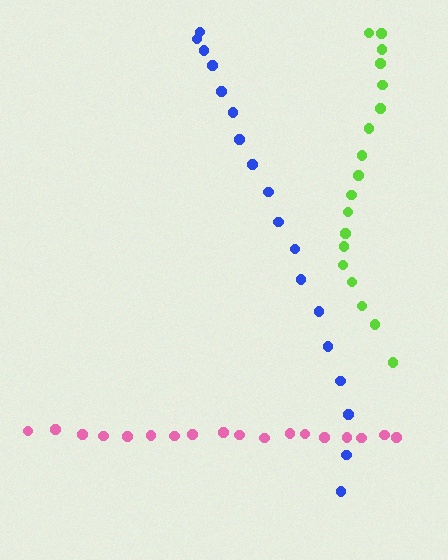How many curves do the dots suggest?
There are 3 distinct paths.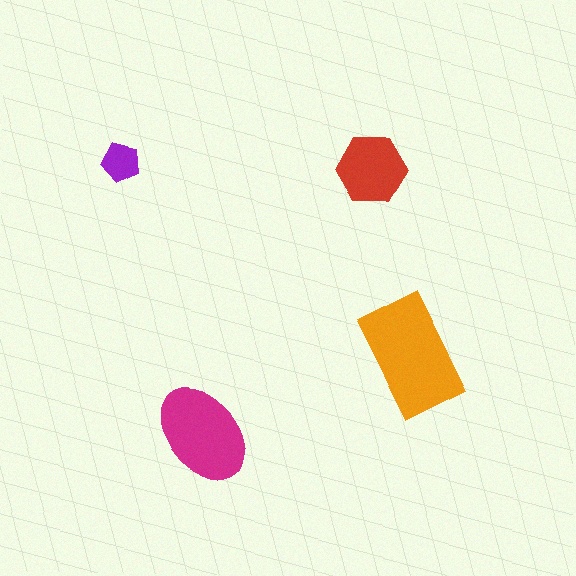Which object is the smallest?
The purple pentagon.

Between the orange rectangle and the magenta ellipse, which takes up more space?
The orange rectangle.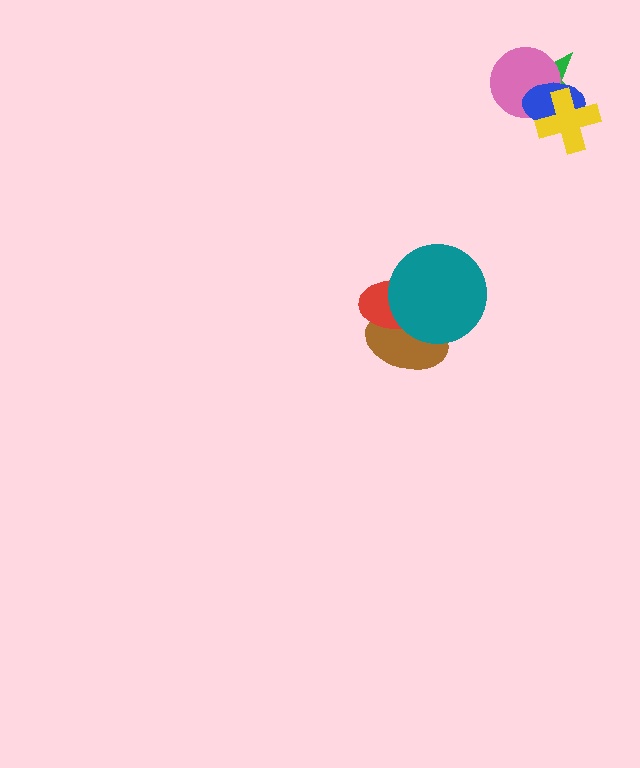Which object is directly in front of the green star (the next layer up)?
The pink circle is directly in front of the green star.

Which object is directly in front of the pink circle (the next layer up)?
The blue ellipse is directly in front of the pink circle.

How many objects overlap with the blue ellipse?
3 objects overlap with the blue ellipse.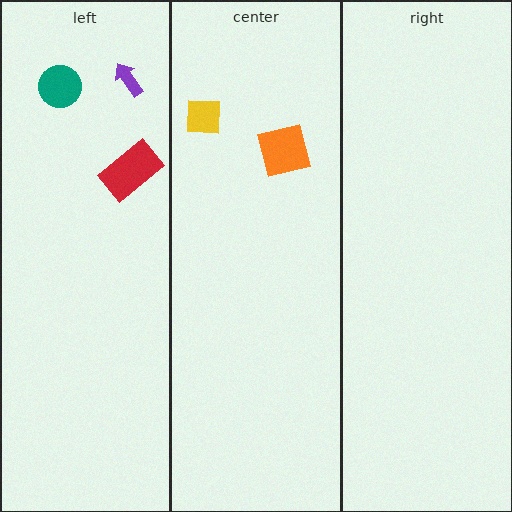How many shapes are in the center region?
2.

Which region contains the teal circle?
The left region.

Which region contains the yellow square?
The center region.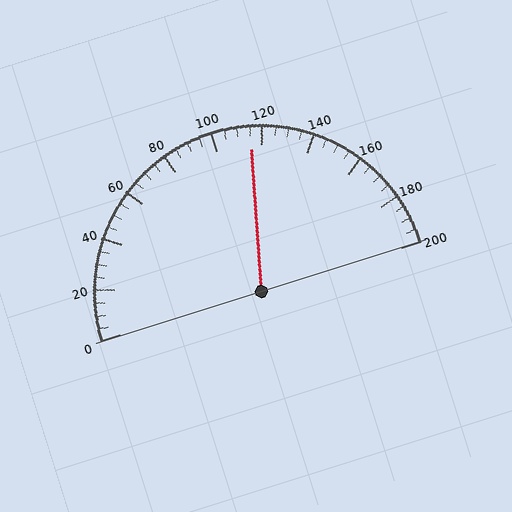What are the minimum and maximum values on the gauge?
The gauge ranges from 0 to 200.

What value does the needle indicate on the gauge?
The needle indicates approximately 115.